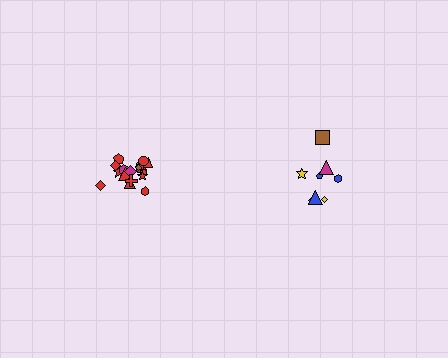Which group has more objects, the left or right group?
The left group.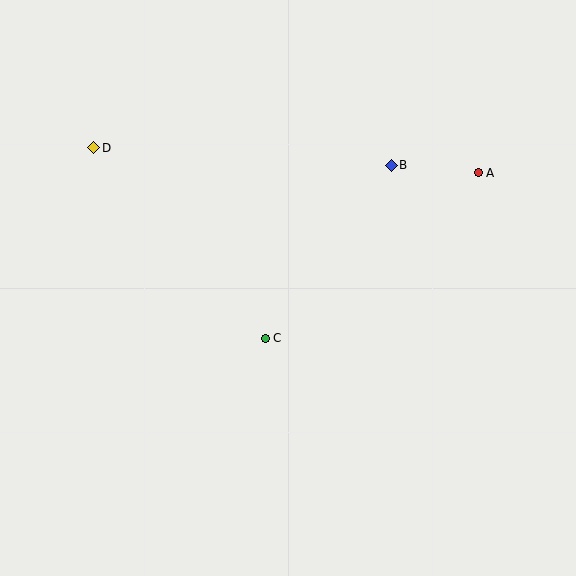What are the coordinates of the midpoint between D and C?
The midpoint between D and C is at (180, 243).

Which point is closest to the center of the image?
Point C at (265, 338) is closest to the center.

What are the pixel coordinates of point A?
Point A is at (478, 173).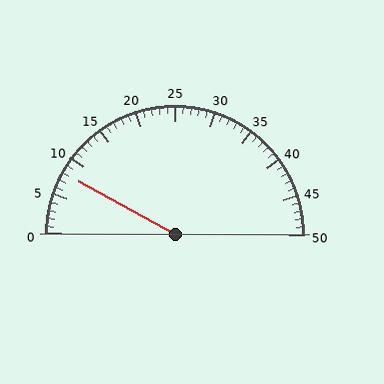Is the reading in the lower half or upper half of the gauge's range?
The reading is in the lower half of the range (0 to 50).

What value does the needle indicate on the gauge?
The needle indicates approximately 8.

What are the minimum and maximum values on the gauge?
The gauge ranges from 0 to 50.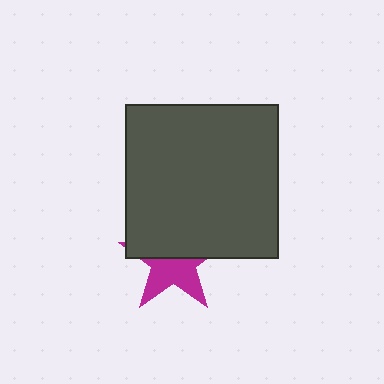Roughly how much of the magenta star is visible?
About half of it is visible (roughly 48%).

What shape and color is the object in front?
The object in front is a dark gray square.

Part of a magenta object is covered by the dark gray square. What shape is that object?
It is a star.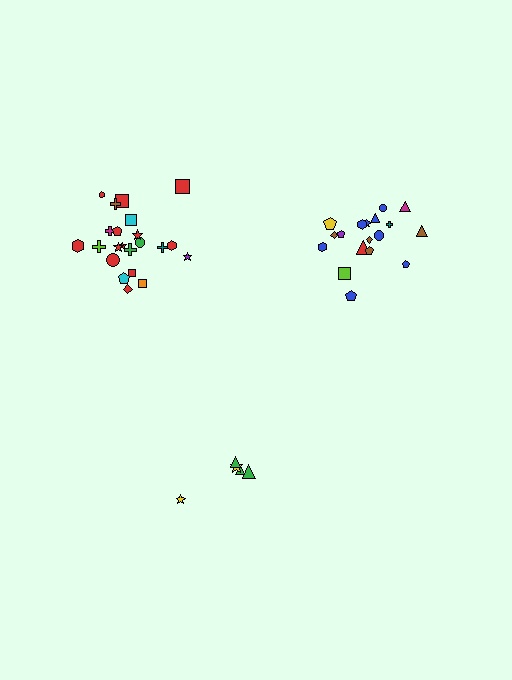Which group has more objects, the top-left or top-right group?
The top-left group.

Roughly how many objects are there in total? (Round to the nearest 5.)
Roughly 45 objects in total.